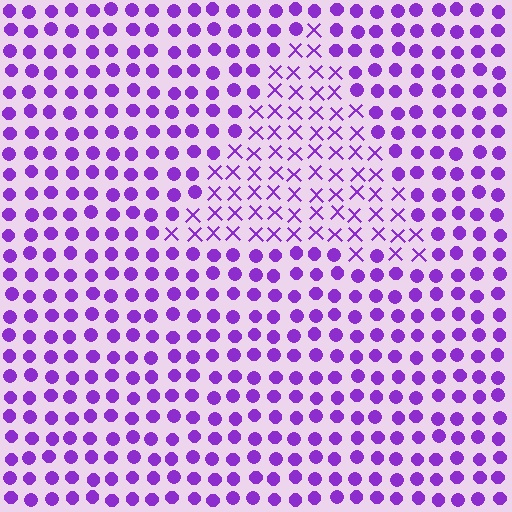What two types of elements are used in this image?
The image uses X marks inside the triangle region and circles outside it.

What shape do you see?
I see a triangle.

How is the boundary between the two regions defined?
The boundary is defined by a change in element shape: X marks inside vs. circles outside. All elements share the same color and spacing.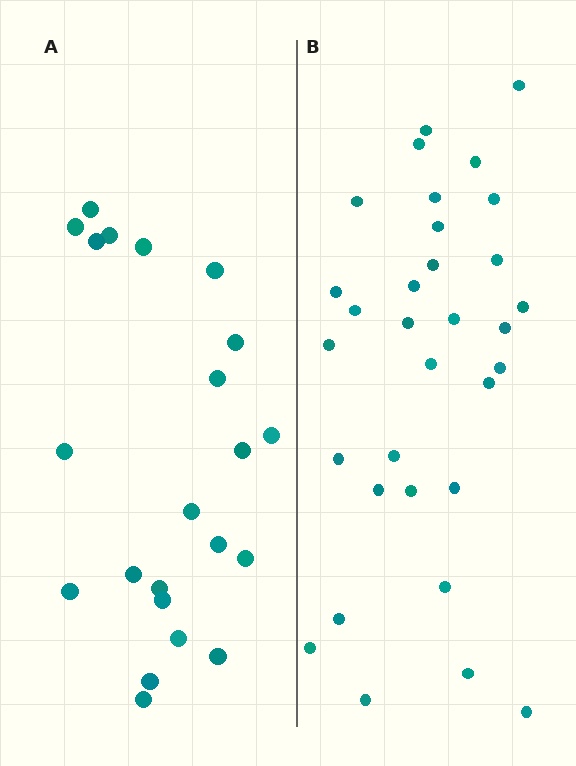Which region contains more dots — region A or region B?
Region B (the right region) has more dots.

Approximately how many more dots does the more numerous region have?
Region B has roughly 10 or so more dots than region A.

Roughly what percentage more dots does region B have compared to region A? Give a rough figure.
About 45% more.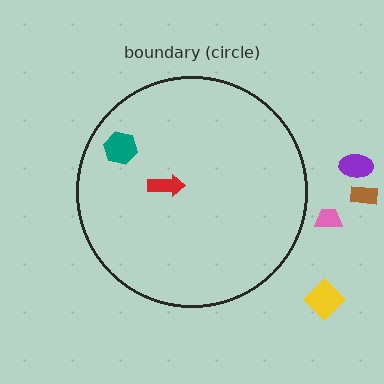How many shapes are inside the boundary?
2 inside, 4 outside.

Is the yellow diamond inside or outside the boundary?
Outside.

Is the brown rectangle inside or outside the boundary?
Outside.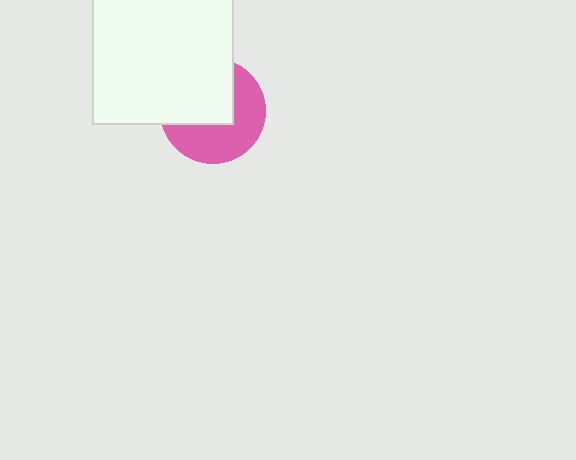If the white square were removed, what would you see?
You would see the complete pink circle.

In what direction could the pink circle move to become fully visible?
The pink circle could move toward the lower-right. That would shift it out from behind the white square entirely.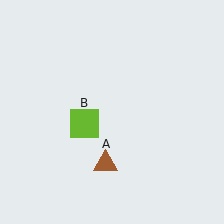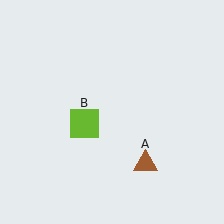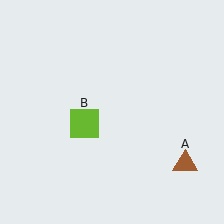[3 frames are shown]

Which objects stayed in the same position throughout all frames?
Lime square (object B) remained stationary.